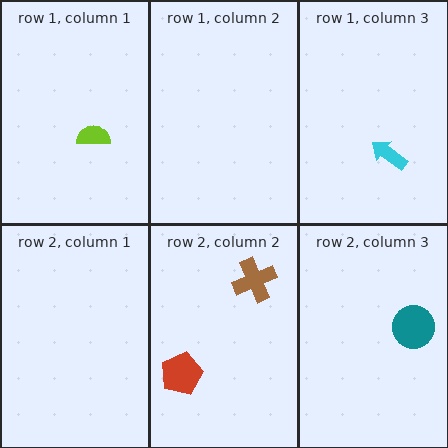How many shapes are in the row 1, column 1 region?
1.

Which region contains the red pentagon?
The row 2, column 2 region.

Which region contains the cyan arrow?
The row 1, column 3 region.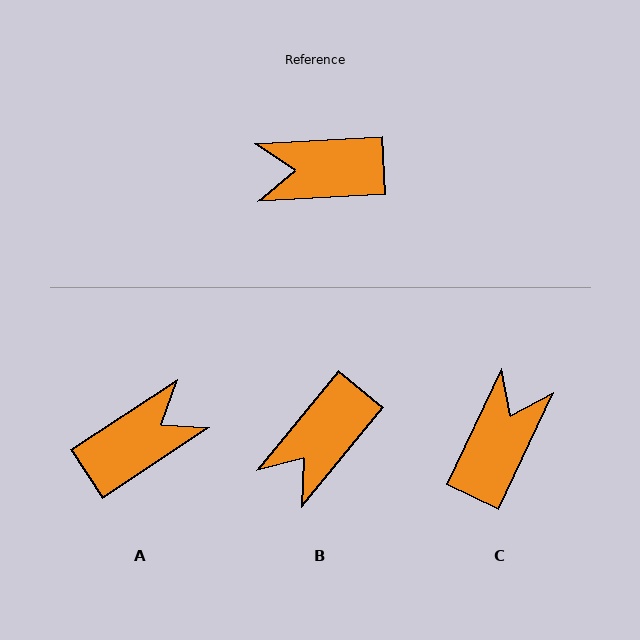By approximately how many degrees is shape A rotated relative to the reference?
Approximately 150 degrees clockwise.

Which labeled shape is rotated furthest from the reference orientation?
A, about 150 degrees away.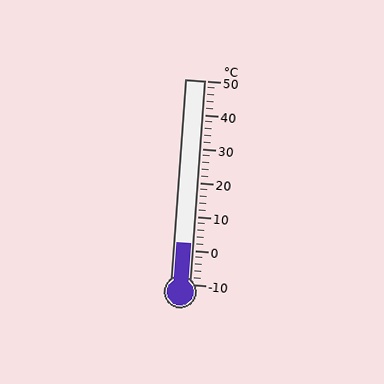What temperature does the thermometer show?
The thermometer shows approximately 2°C.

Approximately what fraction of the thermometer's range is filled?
The thermometer is filled to approximately 20% of its range.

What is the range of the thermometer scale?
The thermometer scale ranges from -10°C to 50°C.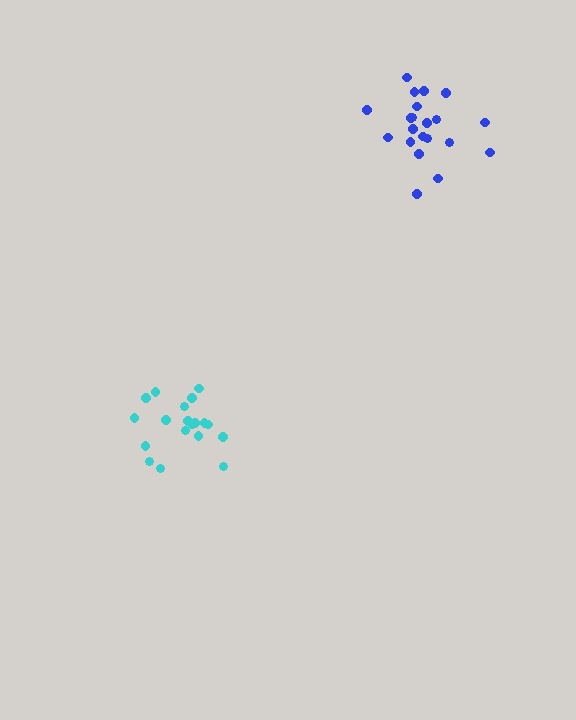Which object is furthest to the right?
The blue cluster is rightmost.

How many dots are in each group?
Group 1: 19 dots, Group 2: 21 dots (40 total).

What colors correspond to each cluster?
The clusters are colored: cyan, blue.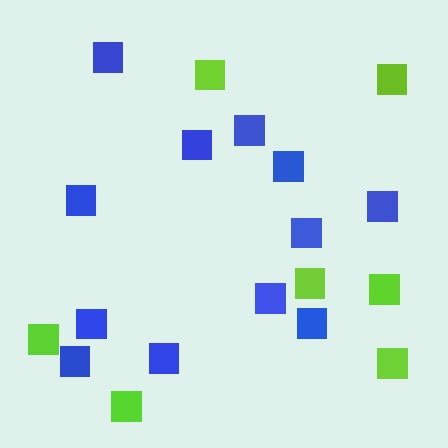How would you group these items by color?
There are 2 groups: one group of blue squares (12) and one group of lime squares (7).